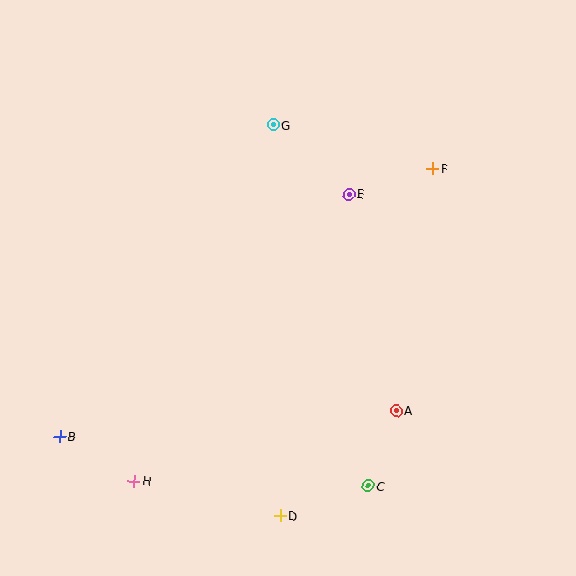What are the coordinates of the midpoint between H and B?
The midpoint between H and B is at (97, 459).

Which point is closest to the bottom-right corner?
Point C is closest to the bottom-right corner.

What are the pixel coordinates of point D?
Point D is at (280, 515).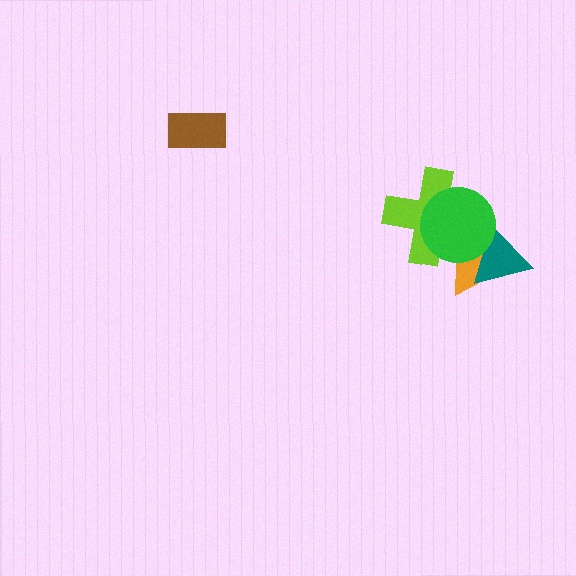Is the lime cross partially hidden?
Yes, it is partially covered by another shape.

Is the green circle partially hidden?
No, no other shape covers it.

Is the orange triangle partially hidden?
Yes, it is partially covered by another shape.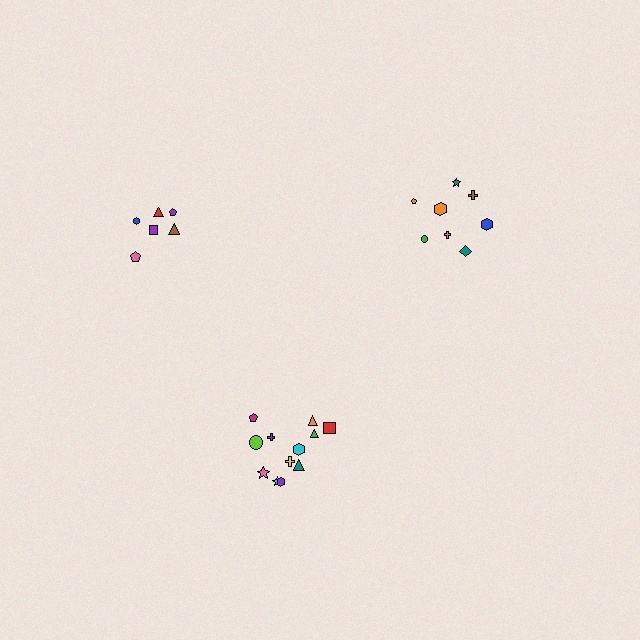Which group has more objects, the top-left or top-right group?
The top-right group.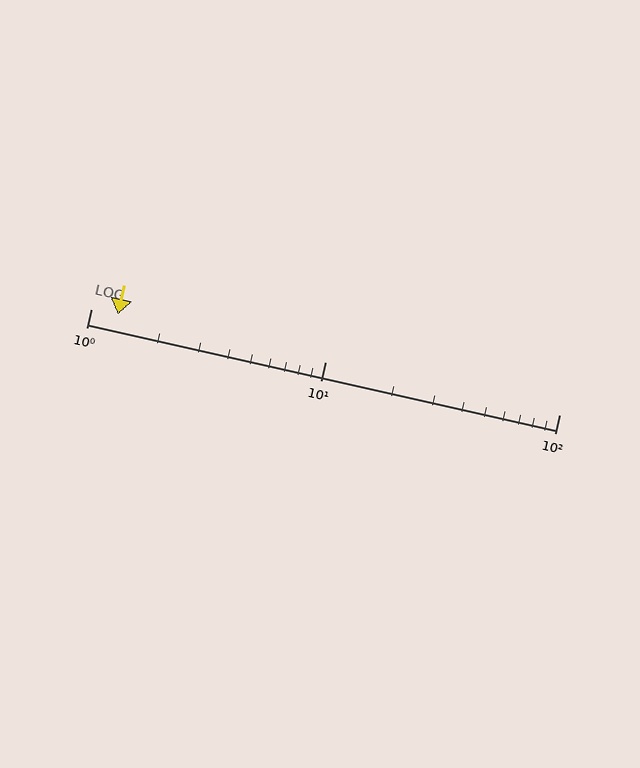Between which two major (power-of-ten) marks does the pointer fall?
The pointer is between 1 and 10.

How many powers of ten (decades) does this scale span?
The scale spans 2 decades, from 1 to 100.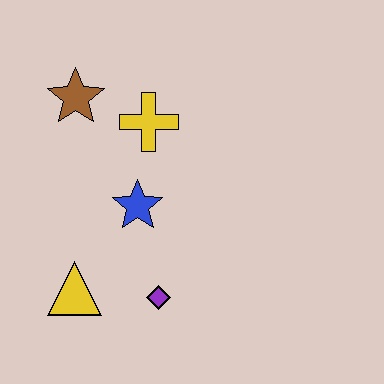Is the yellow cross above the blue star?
Yes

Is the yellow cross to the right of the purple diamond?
No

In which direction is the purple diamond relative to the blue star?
The purple diamond is below the blue star.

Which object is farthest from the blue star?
The brown star is farthest from the blue star.